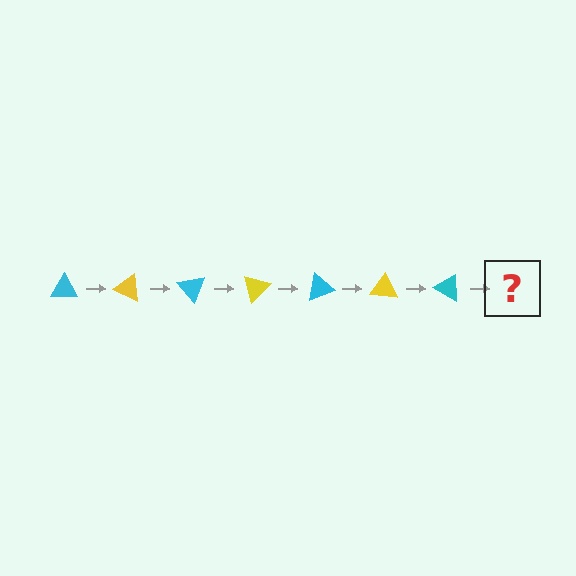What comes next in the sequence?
The next element should be a yellow triangle, rotated 175 degrees from the start.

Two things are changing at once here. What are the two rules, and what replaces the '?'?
The two rules are that it rotates 25 degrees each step and the color cycles through cyan and yellow. The '?' should be a yellow triangle, rotated 175 degrees from the start.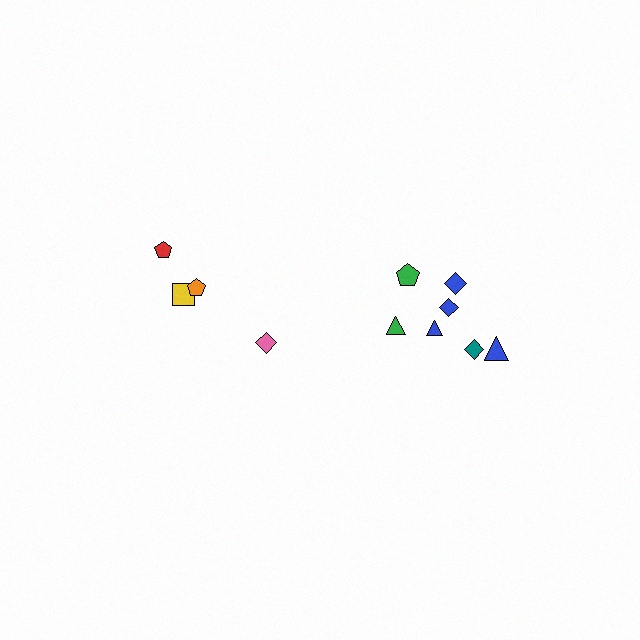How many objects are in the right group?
There are 7 objects.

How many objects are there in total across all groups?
There are 11 objects.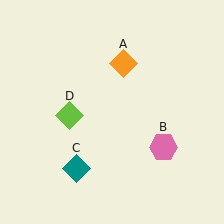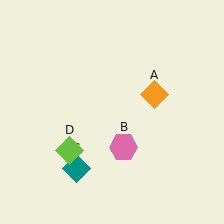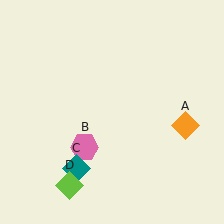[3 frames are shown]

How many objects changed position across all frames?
3 objects changed position: orange diamond (object A), pink hexagon (object B), lime diamond (object D).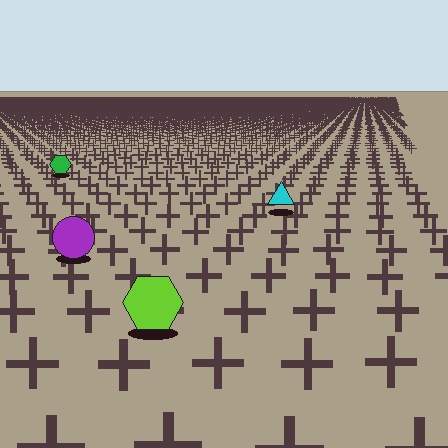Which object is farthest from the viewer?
The green hexagon is farthest from the viewer. It appears smaller and the ground texture around it is denser.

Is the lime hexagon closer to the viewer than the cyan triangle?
Yes. The lime hexagon is closer — you can tell from the texture gradient: the ground texture is coarser near it.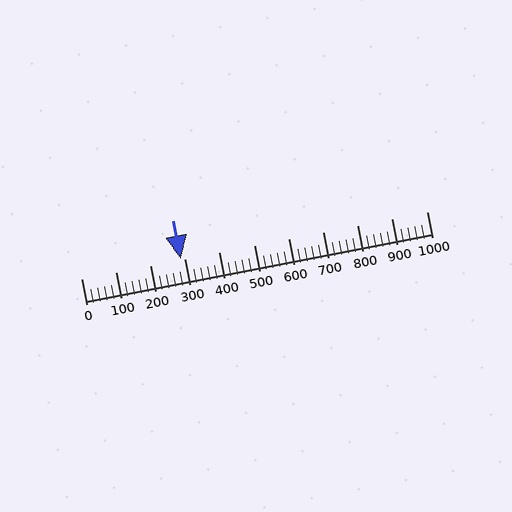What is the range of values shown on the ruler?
The ruler shows values from 0 to 1000.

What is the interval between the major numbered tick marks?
The major tick marks are spaced 100 units apart.